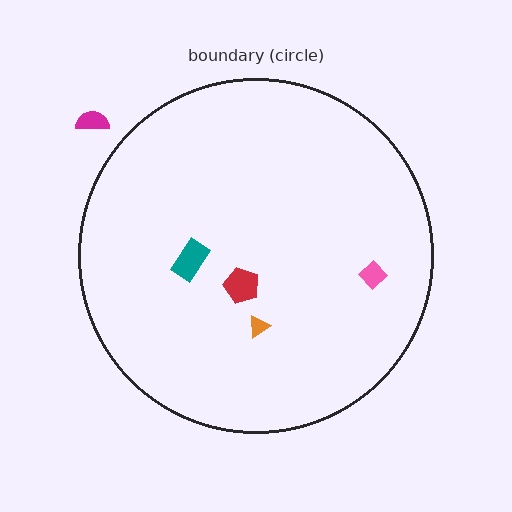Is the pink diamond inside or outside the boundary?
Inside.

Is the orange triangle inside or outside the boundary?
Inside.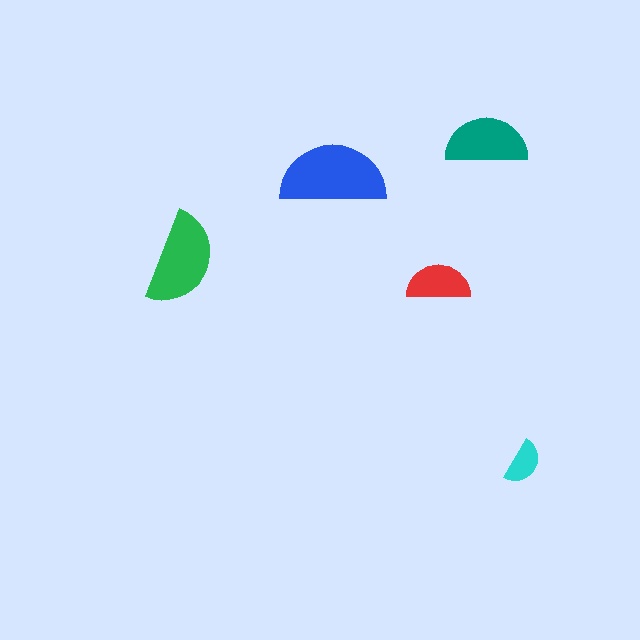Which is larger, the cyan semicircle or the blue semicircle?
The blue one.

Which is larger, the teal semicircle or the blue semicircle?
The blue one.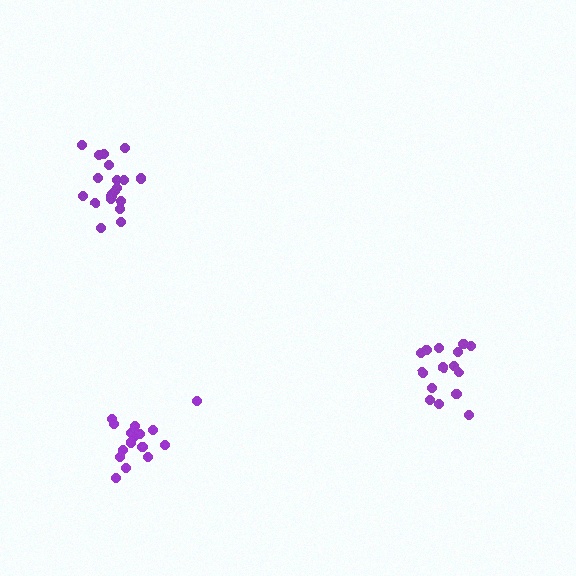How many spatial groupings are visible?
There are 3 spatial groupings.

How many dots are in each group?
Group 1: 16 dots, Group 2: 16 dots, Group 3: 20 dots (52 total).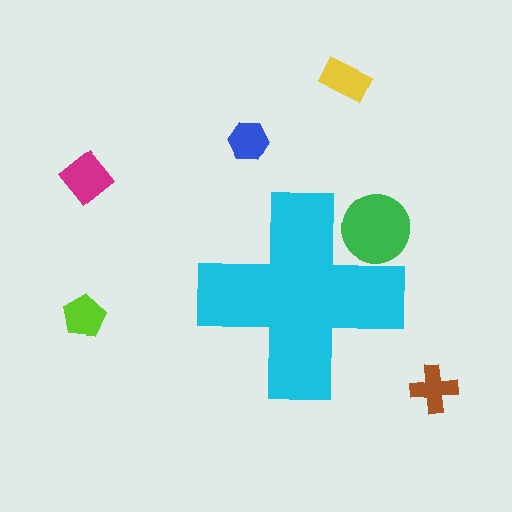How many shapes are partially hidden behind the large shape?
1 shape is partially hidden.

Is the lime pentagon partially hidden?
No, the lime pentagon is fully visible.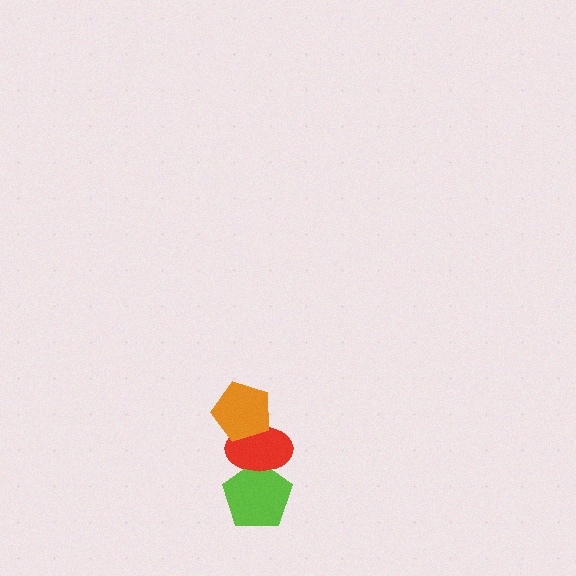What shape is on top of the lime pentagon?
The red ellipse is on top of the lime pentagon.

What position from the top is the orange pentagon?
The orange pentagon is 1st from the top.